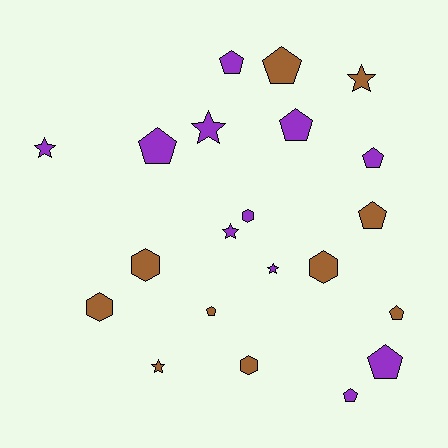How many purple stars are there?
There are 4 purple stars.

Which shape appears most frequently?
Pentagon, with 10 objects.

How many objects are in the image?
There are 21 objects.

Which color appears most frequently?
Purple, with 11 objects.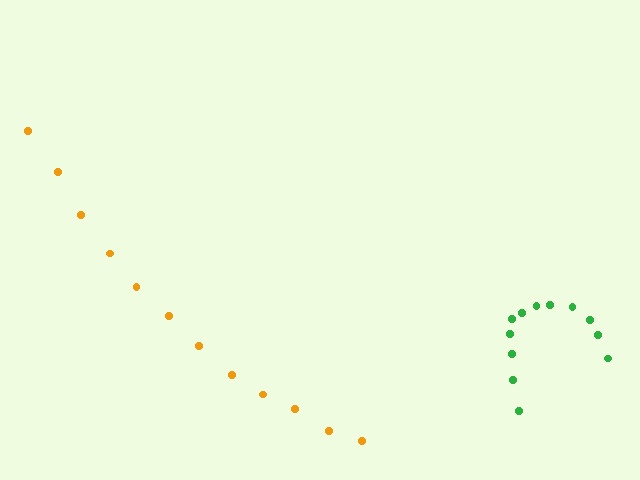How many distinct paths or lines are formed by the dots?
There are 2 distinct paths.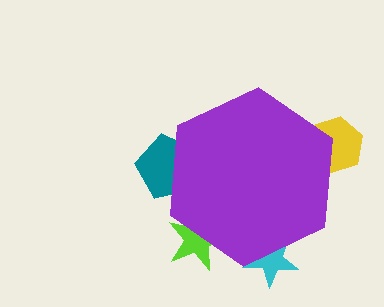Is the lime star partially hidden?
Yes, the lime star is partially hidden behind the purple hexagon.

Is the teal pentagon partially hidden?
Yes, the teal pentagon is partially hidden behind the purple hexagon.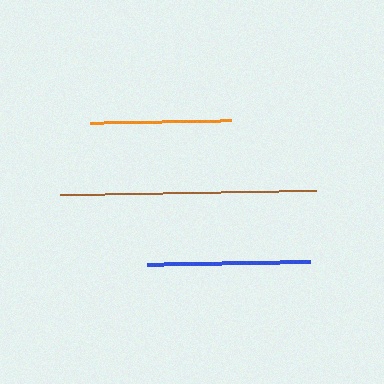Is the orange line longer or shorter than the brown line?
The brown line is longer than the orange line.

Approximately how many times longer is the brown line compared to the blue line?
The brown line is approximately 1.6 times the length of the blue line.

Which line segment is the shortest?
The orange line is the shortest at approximately 140 pixels.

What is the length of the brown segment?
The brown segment is approximately 256 pixels long.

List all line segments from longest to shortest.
From longest to shortest: brown, blue, orange.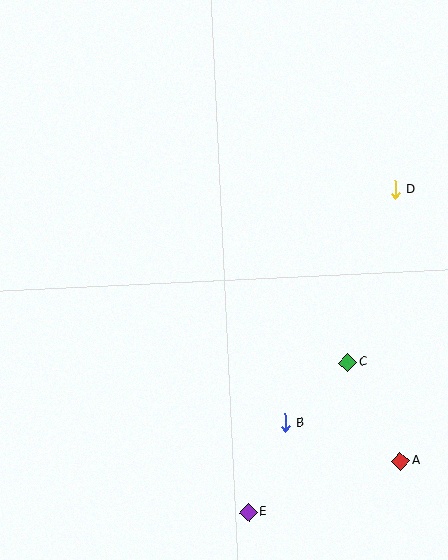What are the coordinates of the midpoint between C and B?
The midpoint between C and B is at (316, 393).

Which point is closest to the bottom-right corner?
Point A is closest to the bottom-right corner.